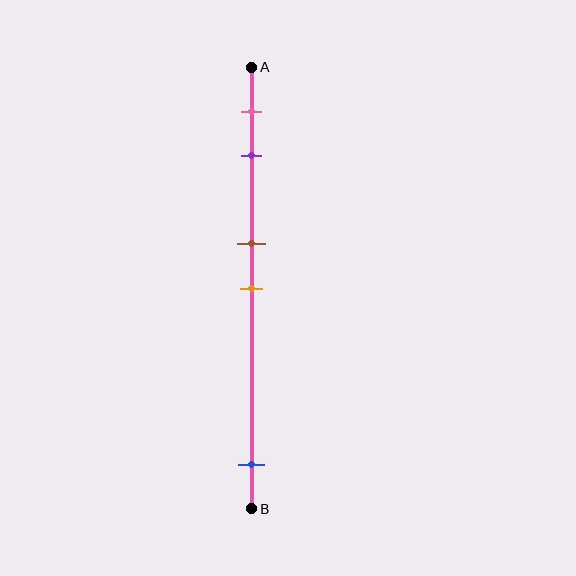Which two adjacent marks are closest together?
The brown and orange marks are the closest adjacent pair.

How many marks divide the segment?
There are 5 marks dividing the segment.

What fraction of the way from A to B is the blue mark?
The blue mark is approximately 90% (0.9) of the way from A to B.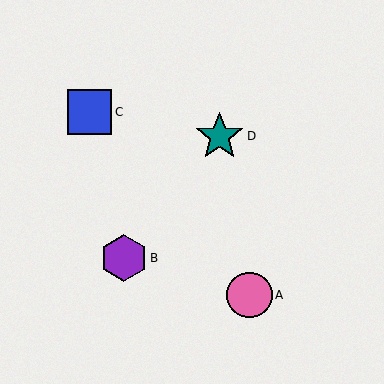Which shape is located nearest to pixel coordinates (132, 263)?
The purple hexagon (labeled B) at (124, 258) is nearest to that location.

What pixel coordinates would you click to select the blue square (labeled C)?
Click at (89, 112) to select the blue square C.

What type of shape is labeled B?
Shape B is a purple hexagon.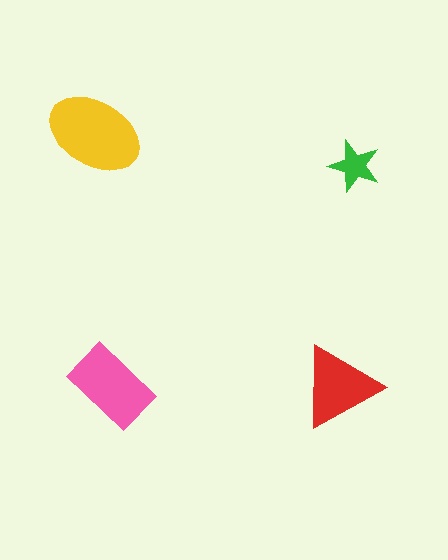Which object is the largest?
The yellow ellipse.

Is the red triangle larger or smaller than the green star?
Larger.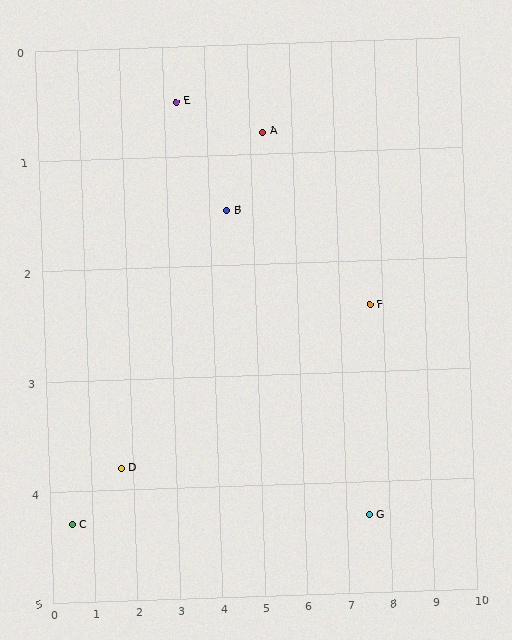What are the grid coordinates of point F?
Point F is at approximately (7.7, 2.4).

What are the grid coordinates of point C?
Point C is at approximately (0.5, 4.3).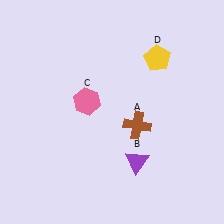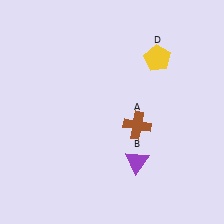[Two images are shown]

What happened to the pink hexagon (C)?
The pink hexagon (C) was removed in Image 2. It was in the top-left area of Image 1.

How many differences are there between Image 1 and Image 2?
There is 1 difference between the two images.